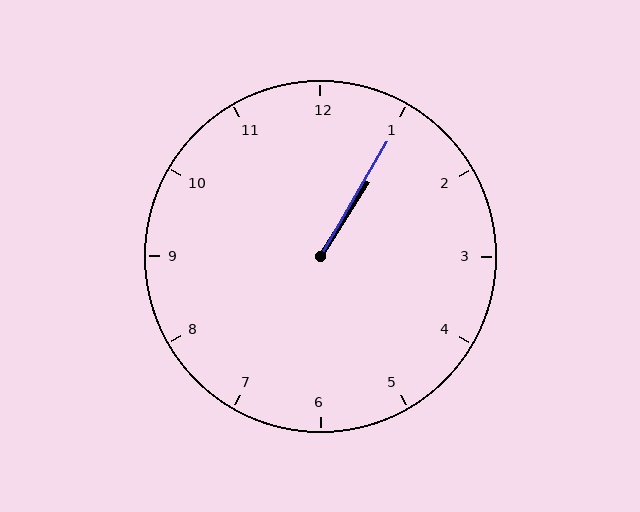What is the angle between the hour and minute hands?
Approximately 2 degrees.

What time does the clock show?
1:05.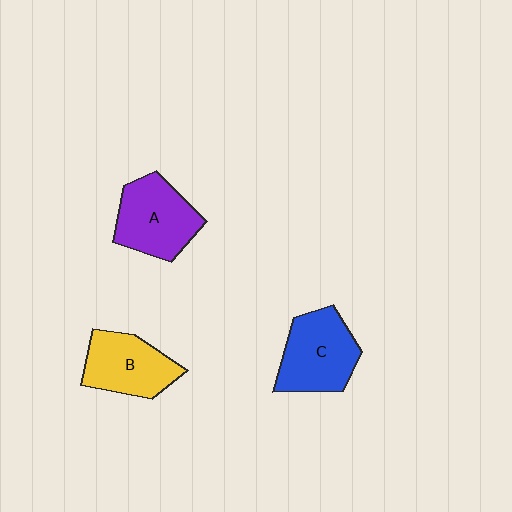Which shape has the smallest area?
Shape B (yellow).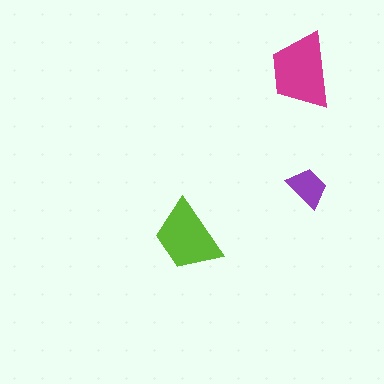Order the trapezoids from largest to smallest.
the magenta one, the lime one, the purple one.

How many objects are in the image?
There are 3 objects in the image.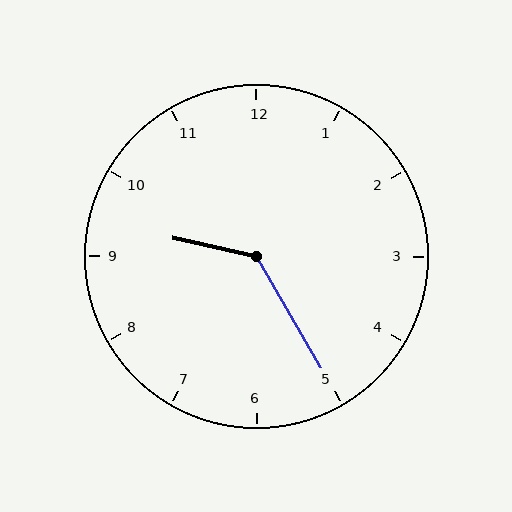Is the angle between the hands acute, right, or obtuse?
It is obtuse.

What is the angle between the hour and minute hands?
Approximately 132 degrees.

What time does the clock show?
9:25.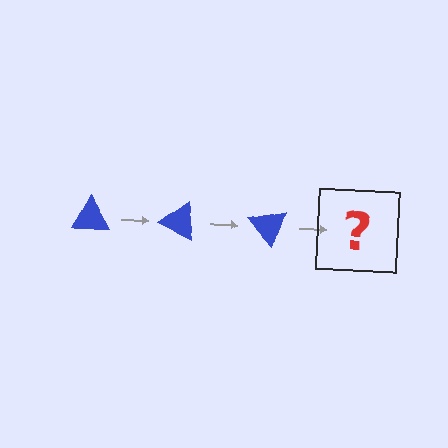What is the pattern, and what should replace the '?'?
The pattern is that the triangle rotates 25 degrees each step. The '?' should be a blue triangle rotated 75 degrees.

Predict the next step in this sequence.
The next step is a blue triangle rotated 75 degrees.